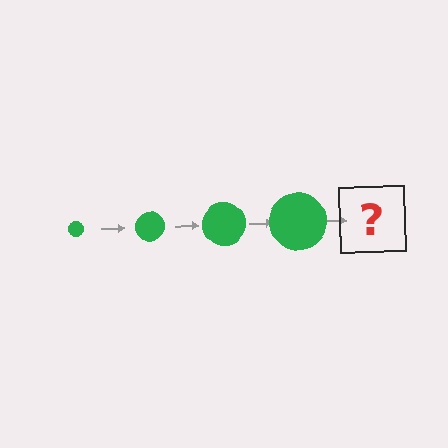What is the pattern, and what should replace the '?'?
The pattern is that the circle gets progressively larger each step. The '?' should be a green circle, larger than the previous one.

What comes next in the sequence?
The next element should be a green circle, larger than the previous one.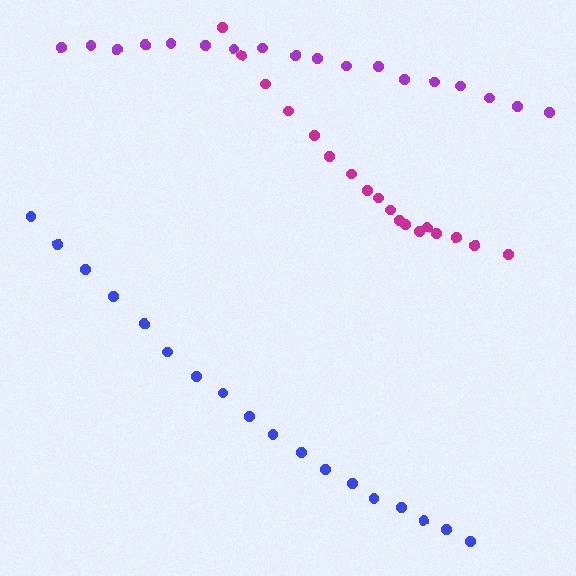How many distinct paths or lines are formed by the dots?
There are 3 distinct paths.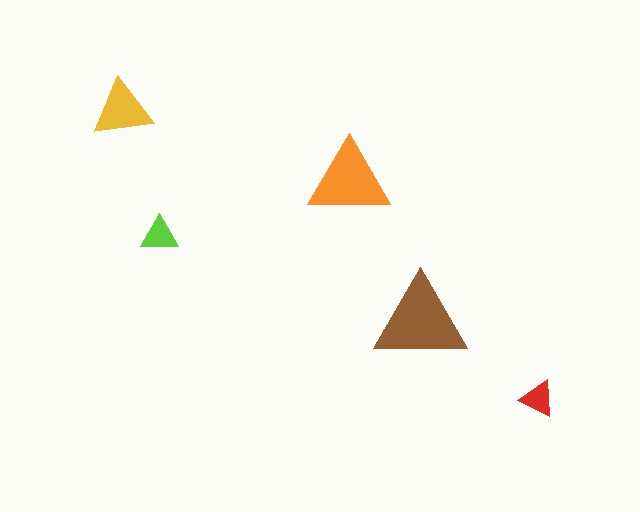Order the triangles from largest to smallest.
the brown one, the orange one, the yellow one, the lime one, the red one.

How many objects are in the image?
There are 5 objects in the image.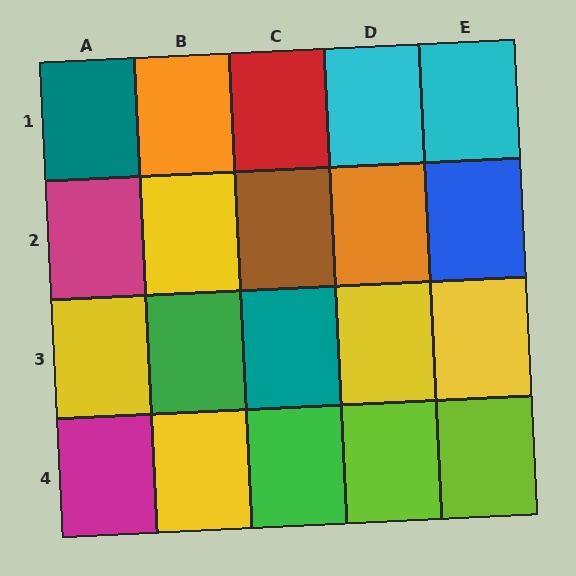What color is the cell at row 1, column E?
Cyan.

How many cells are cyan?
2 cells are cyan.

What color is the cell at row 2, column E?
Blue.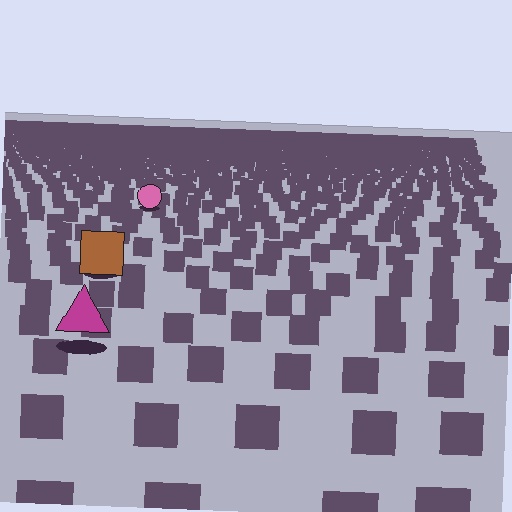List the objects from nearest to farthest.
From nearest to farthest: the magenta triangle, the brown square, the pink circle.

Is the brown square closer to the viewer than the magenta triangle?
No. The magenta triangle is closer — you can tell from the texture gradient: the ground texture is coarser near it.